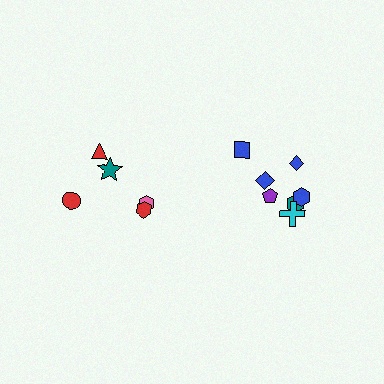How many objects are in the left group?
There are 5 objects.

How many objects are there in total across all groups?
There are 12 objects.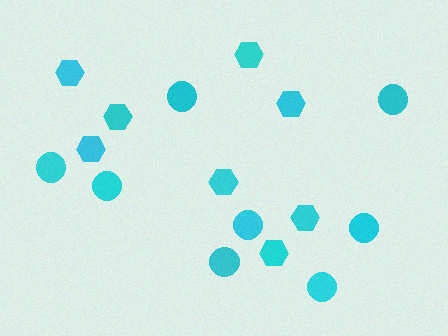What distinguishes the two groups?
There are 2 groups: one group of hexagons (8) and one group of circles (8).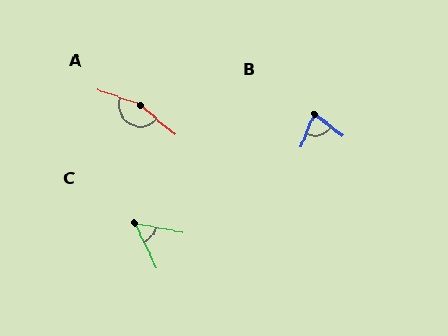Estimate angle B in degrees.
Approximately 74 degrees.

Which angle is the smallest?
C, at approximately 53 degrees.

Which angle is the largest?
A, at approximately 159 degrees.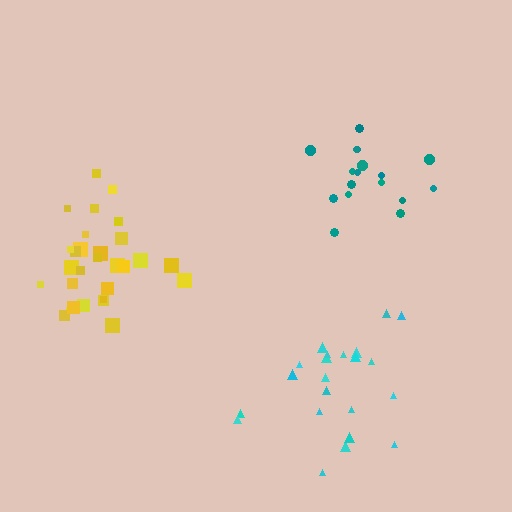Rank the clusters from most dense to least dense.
teal, yellow, cyan.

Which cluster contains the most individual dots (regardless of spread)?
Yellow (29).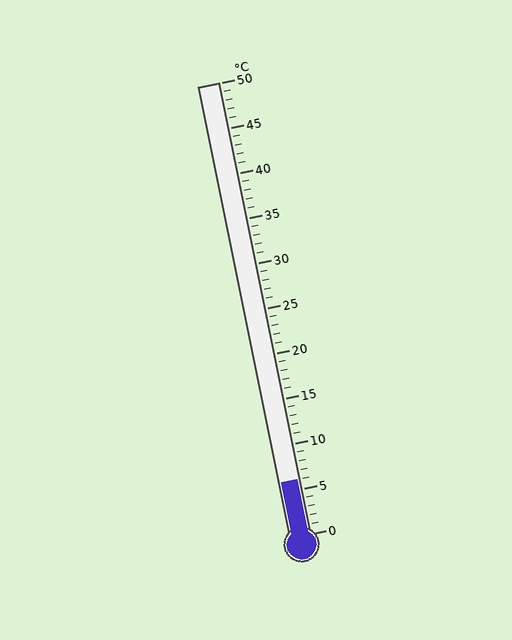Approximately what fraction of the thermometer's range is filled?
The thermometer is filled to approximately 10% of its range.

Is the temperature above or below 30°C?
The temperature is below 30°C.